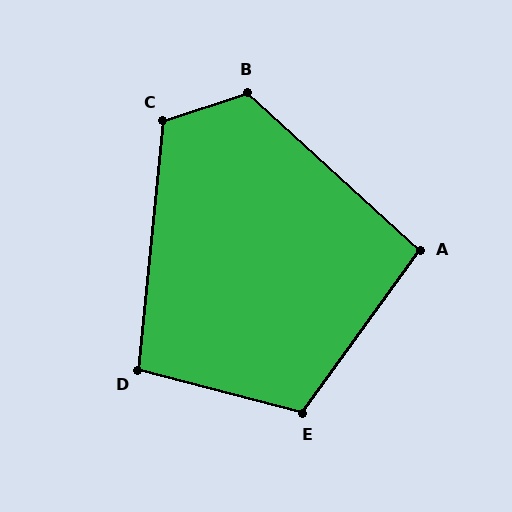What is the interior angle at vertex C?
Approximately 114 degrees (obtuse).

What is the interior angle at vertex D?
Approximately 99 degrees (obtuse).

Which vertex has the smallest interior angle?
A, at approximately 97 degrees.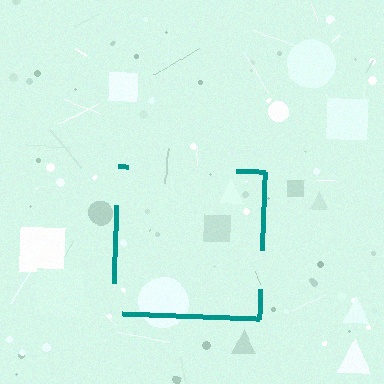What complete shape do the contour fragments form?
The contour fragments form a square.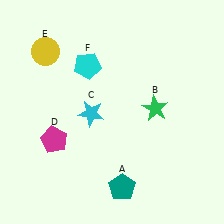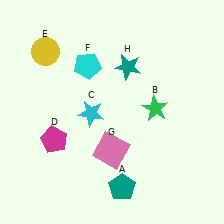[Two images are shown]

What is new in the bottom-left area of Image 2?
A pink square (G) was added in the bottom-left area of Image 2.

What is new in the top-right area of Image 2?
A teal star (H) was added in the top-right area of Image 2.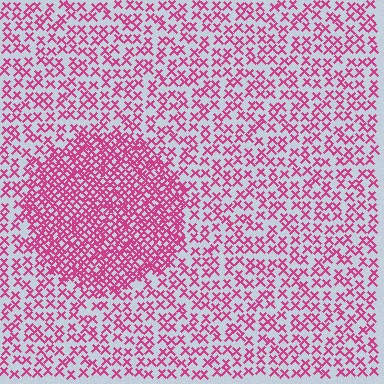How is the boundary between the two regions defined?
The boundary is defined by a change in element density (approximately 2.3x ratio). All elements are the same color, size, and shape.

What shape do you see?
I see a circle.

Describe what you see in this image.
The image contains small magenta elements arranged at two different densities. A circle-shaped region is visible where the elements are more densely packed than the surrounding area.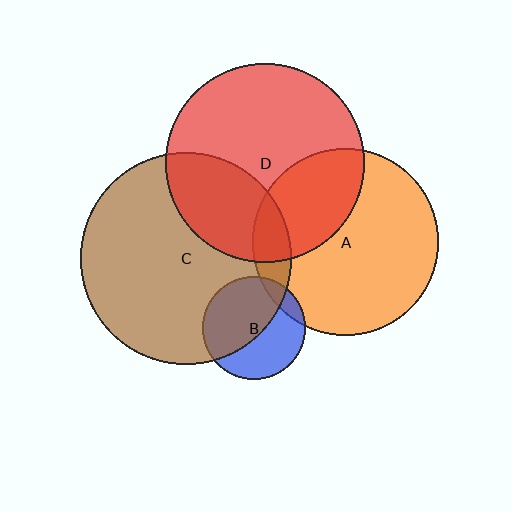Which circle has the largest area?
Circle C (brown).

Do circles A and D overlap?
Yes.